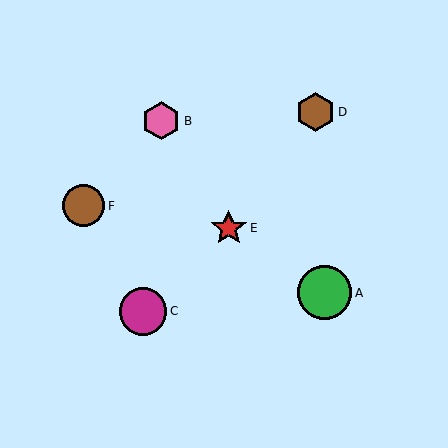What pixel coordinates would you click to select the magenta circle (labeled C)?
Click at (143, 311) to select the magenta circle C.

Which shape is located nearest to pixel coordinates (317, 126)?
The brown hexagon (labeled D) at (315, 112) is nearest to that location.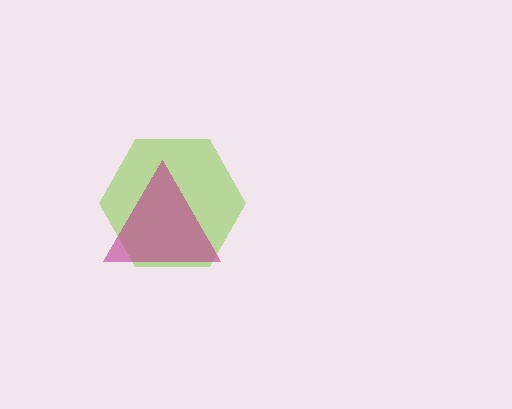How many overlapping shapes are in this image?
There are 2 overlapping shapes in the image.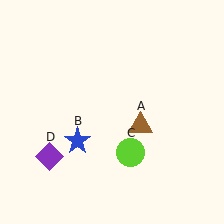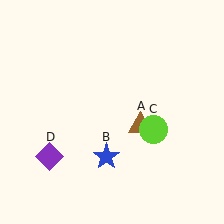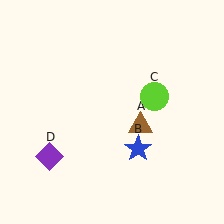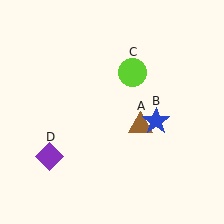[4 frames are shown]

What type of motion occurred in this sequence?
The blue star (object B), lime circle (object C) rotated counterclockwise around the center of the scene.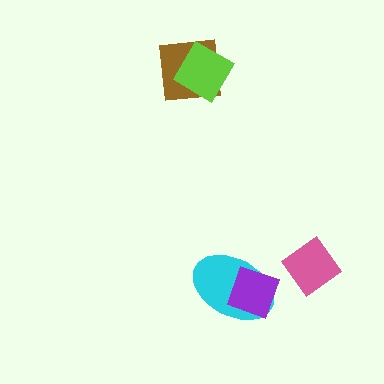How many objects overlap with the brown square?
1 object overlaps with the brown square.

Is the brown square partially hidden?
Yes, it is partially covered by another shape.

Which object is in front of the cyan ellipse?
The purple diamond is in front of the cyan ellipse.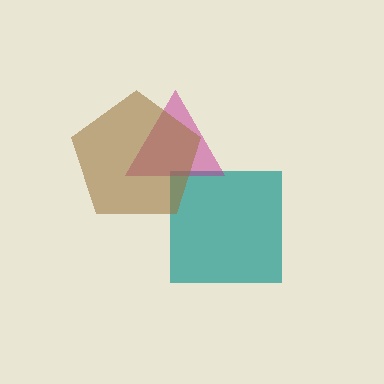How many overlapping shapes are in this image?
There are 3 overlapping shapes in the image.